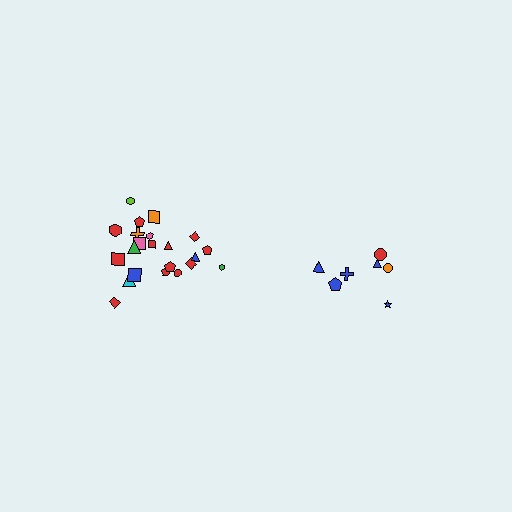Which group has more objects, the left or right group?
The left group.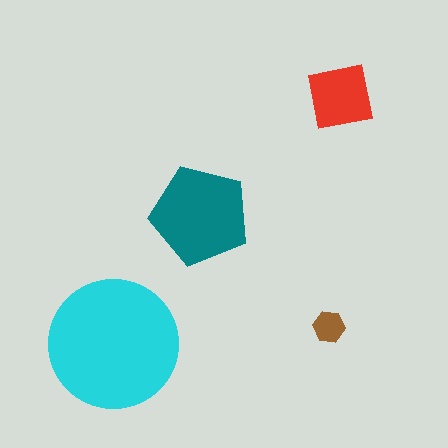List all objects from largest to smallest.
The cyan circle, the teal pentagon, the red square, the brown hexagon.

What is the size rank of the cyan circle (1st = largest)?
1st.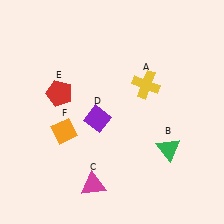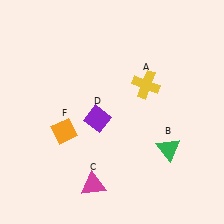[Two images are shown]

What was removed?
The red pentagon (E) was removed in Image 2.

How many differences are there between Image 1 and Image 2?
There is 1 difference between the two images.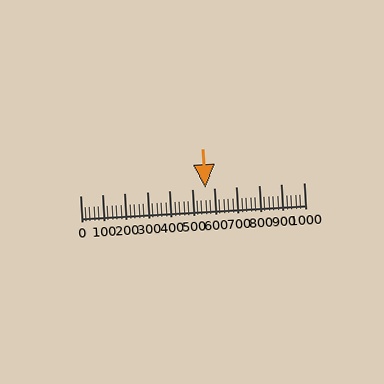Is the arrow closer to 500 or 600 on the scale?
The arrow is closer to 600.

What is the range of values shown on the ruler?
The ruler shows values from 0 to 1000.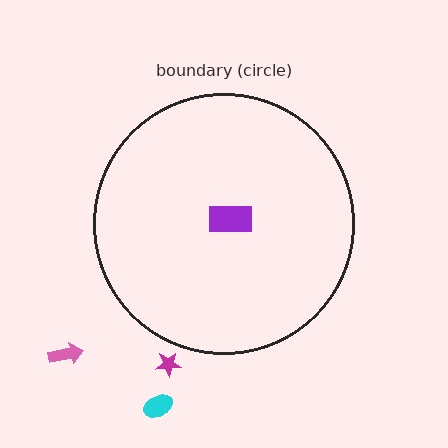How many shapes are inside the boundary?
1 inside, 3 outside.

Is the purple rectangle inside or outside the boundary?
Inside.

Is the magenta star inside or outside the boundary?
Outside.